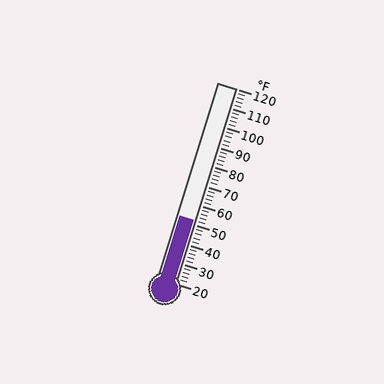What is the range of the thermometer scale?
The thermometer scale ranges from 20°F to 120°F.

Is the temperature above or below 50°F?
The temperature is above 50°F.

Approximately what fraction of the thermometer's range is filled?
The thermometer is filled to approximately 30% of its range.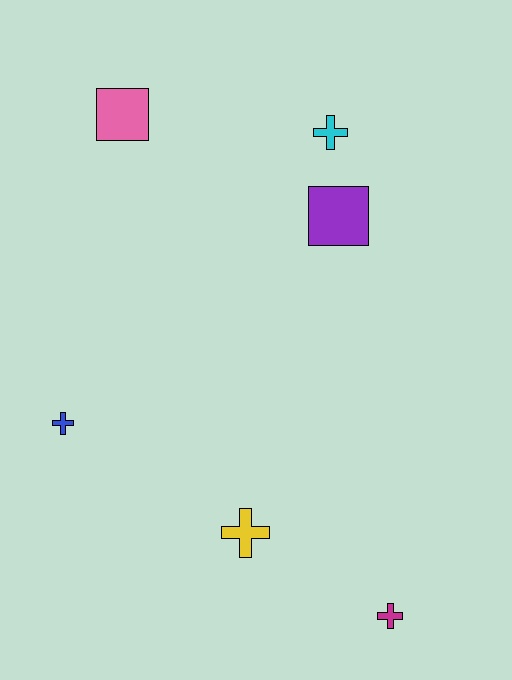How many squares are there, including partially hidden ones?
There are 2 squares.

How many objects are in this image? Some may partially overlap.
There are 6 objects.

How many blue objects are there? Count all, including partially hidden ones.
There is 1 blue object.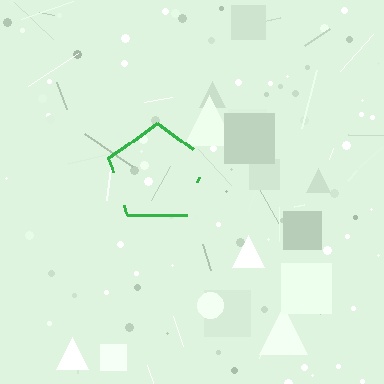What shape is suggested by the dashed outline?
The dashed outline suggests a pentagon.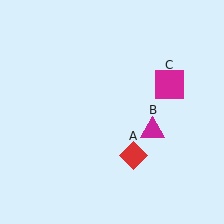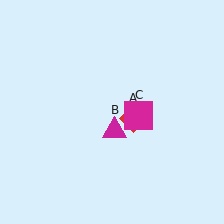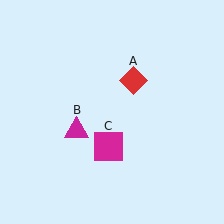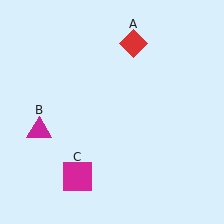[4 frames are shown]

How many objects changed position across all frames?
3 objects changed position: red diamond (object A), magenta triangle (object B), magenta square (object C).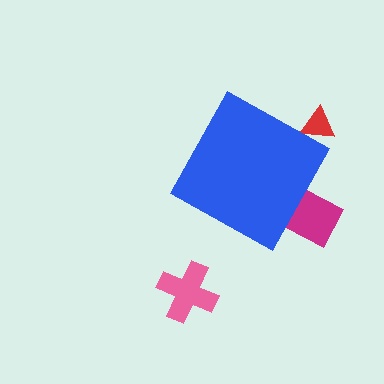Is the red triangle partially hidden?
Yes, the red triangle is partially hidden behind the blue diamond.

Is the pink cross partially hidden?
No, the pink cross is fully visible.